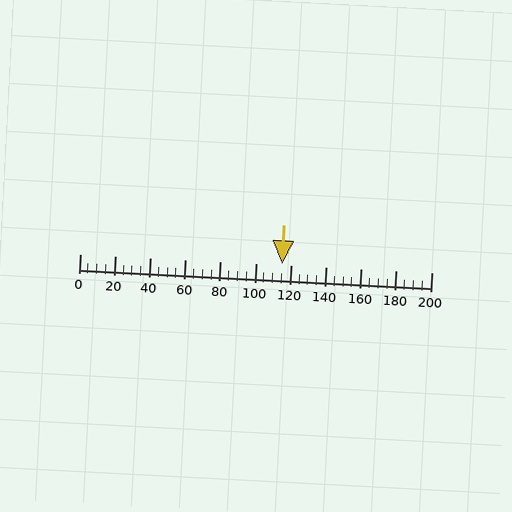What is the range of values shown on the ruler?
The ruler shows values from 0 to 200.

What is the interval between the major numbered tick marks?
The major tick marks are spaced 20 units apart.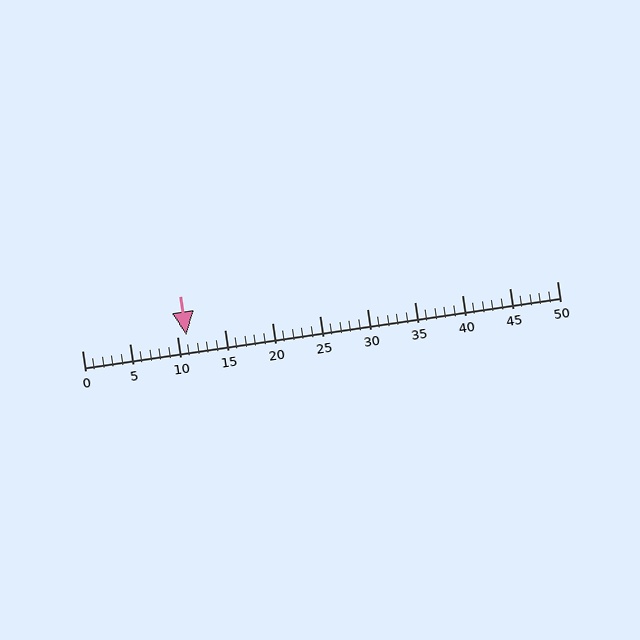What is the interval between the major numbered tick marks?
The major tick marks are spaced 5 units apart.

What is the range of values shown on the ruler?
The ruler shows values from 0 to 50.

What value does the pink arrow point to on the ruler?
The pink arrow points to approximately 11.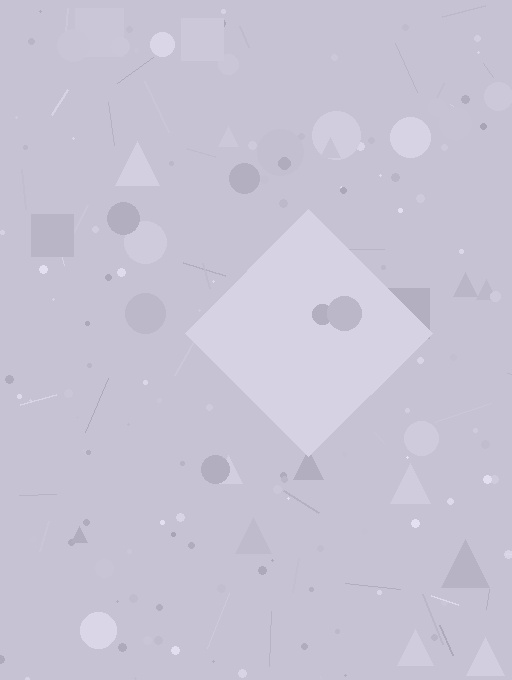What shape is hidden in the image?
A diamond is hidden in the image.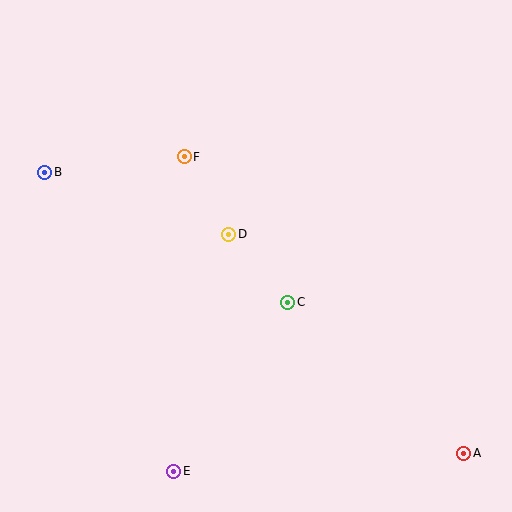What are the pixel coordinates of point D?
Point D is at (229, 234).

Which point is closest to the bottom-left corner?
Point E is closest to the bottom-left corner.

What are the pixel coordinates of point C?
Point C is at (288, 302).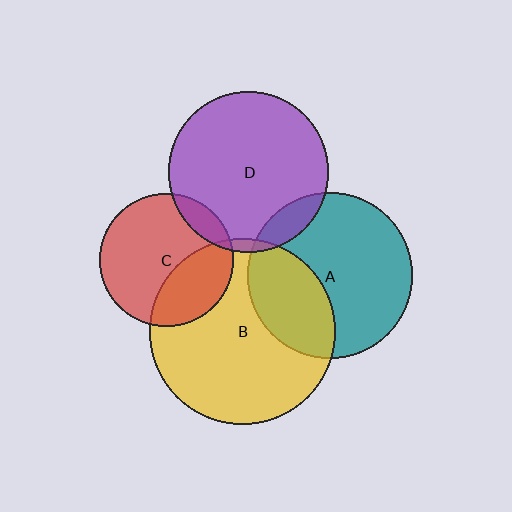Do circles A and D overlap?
Yes.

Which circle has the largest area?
Circle B (yellow).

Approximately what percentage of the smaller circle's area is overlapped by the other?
Approximately 10%.